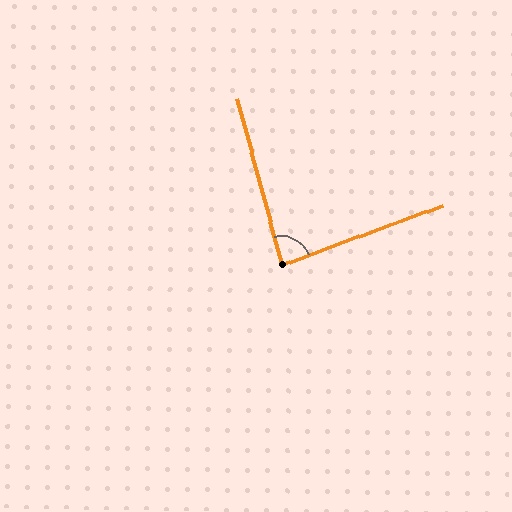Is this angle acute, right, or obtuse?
It is acute.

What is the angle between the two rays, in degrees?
Approximately 85 degrees.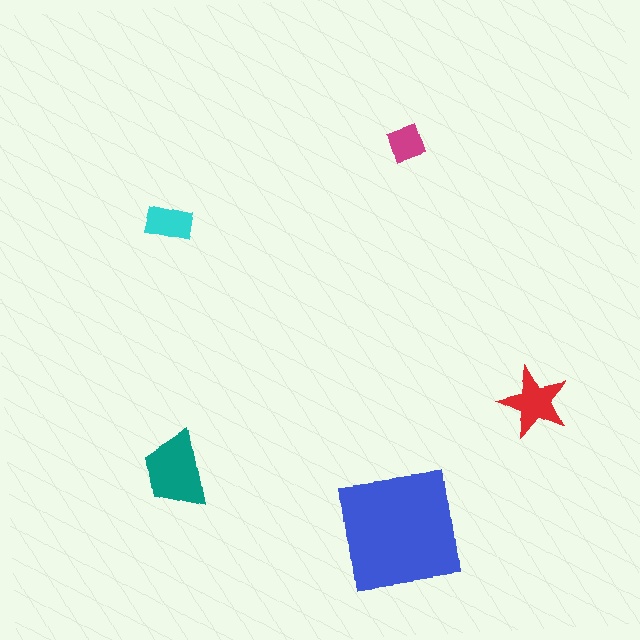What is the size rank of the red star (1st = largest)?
3rd.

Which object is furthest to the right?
The red star is rightmost.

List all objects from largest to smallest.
The blue square, the teal trapezoid, the red star, the cyan rectangle, the magenta diamond.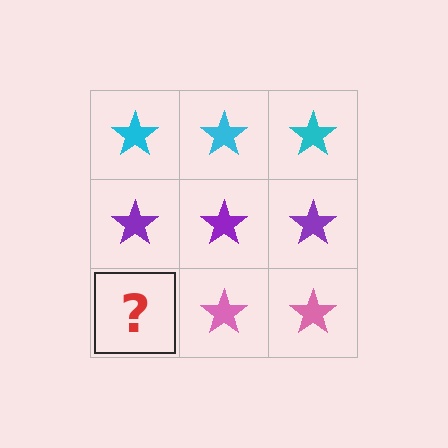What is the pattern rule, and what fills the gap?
The rule is that each row has a consistent color. The gap should be filled with a pink star.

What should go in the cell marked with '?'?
The missing cell should contain a pink star.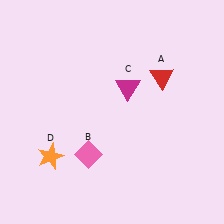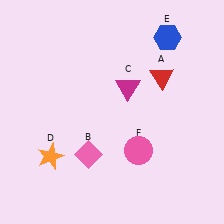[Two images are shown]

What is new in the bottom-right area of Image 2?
A pink circle (F) was added in the bottom-right area of Image 2.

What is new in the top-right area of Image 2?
A blue hexagon (E) was added in the top-right area of Image 2.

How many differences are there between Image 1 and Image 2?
There are 2 differences between the two images.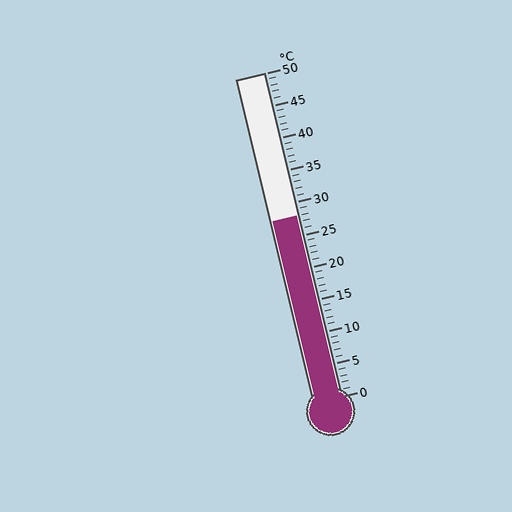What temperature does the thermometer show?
The thermometer shows approximately 28°C.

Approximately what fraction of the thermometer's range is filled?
The thermometer is filled to approximately 55% of its range.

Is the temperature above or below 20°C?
The temperature is above 20°C.